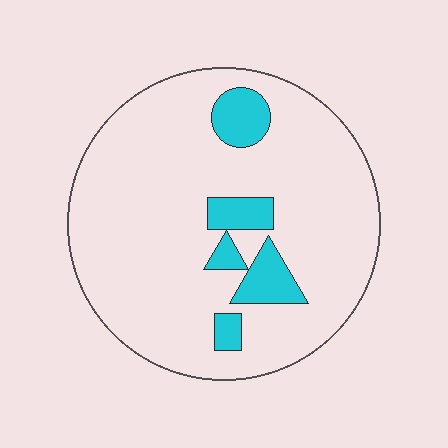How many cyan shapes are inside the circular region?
5.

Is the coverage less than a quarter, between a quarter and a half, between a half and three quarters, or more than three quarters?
Less than a quarter.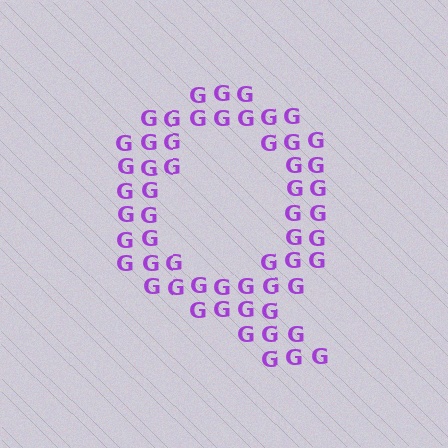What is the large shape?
The large shape is the letter Q.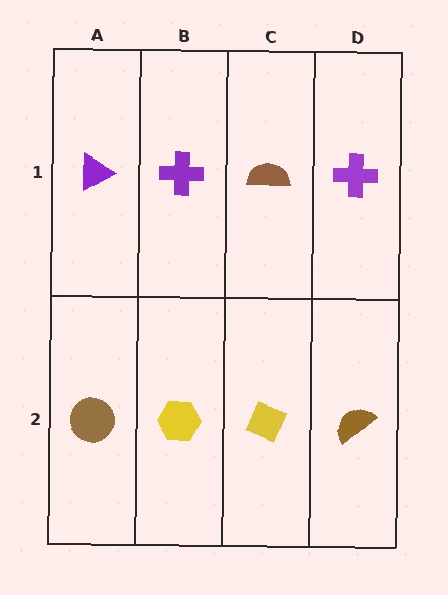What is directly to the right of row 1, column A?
A purple cross.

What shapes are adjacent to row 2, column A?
A purple triangle (row 1, column A), a yellow hexagon (row 2, column B).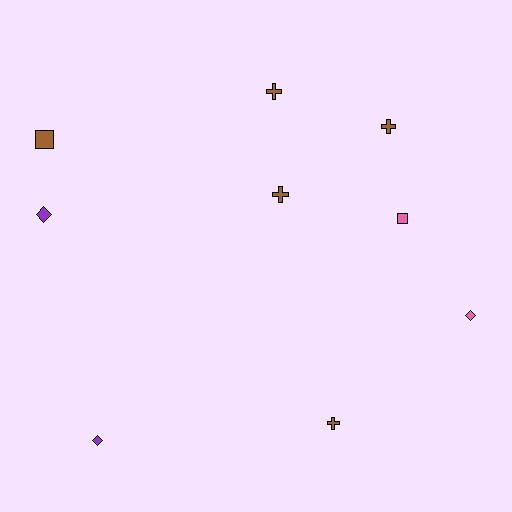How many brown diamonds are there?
There are no brown diamonds.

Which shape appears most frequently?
Cross, with 4 objects.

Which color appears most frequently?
Brown, with 5 objects.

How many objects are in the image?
There are 9 objects.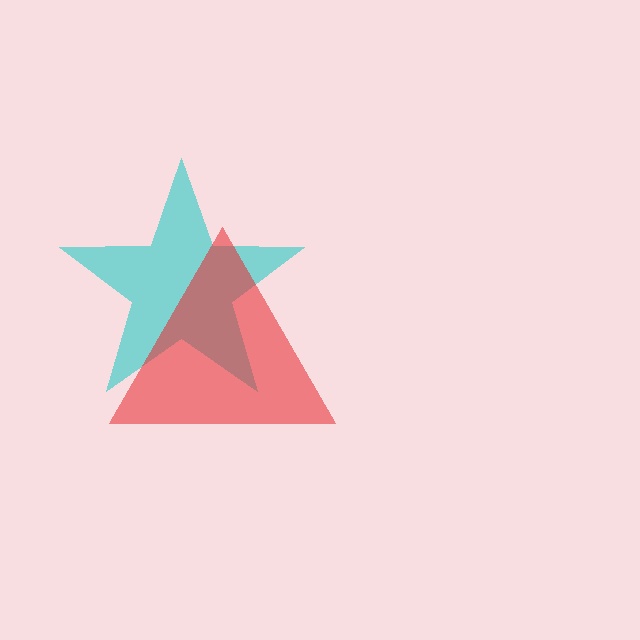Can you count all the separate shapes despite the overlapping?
Yes, there are 2 separate shapes.